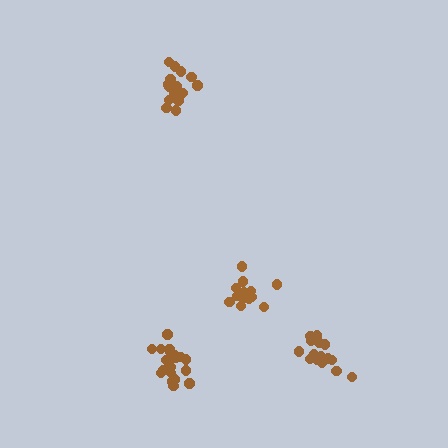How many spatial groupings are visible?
There are 4 spatial groupings.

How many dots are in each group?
Group 1: 21 dots, Group 2: 15 dots, Group 3: 19 dots, Group 4: 15 dots (70 total).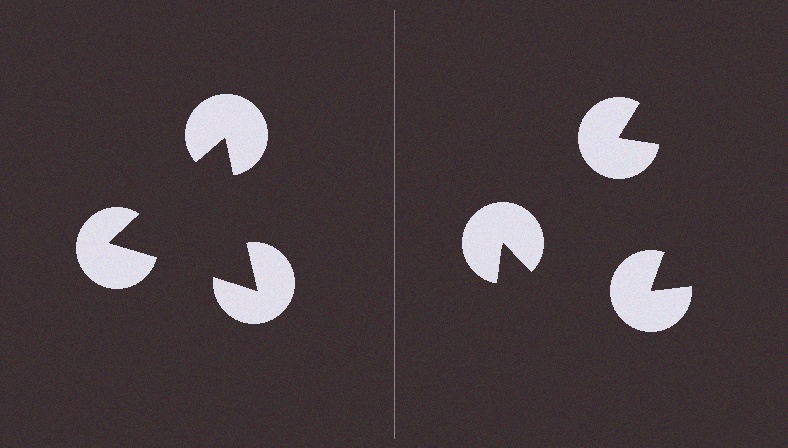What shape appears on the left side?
An illusory triangle.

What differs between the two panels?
The pac-man discs are positioned identically on both sides; only the wedge orientations differ. On the left they align to a triangle; on the right they are misaligned.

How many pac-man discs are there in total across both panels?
6 — 3 on each side.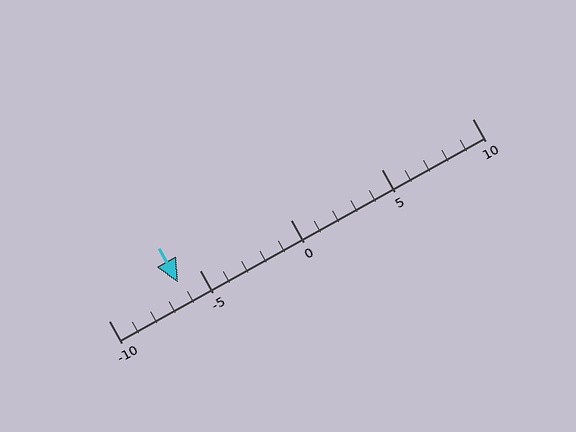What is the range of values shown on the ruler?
The ruler shows values from -10 to 10.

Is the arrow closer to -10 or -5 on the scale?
The arrow is closer to -5.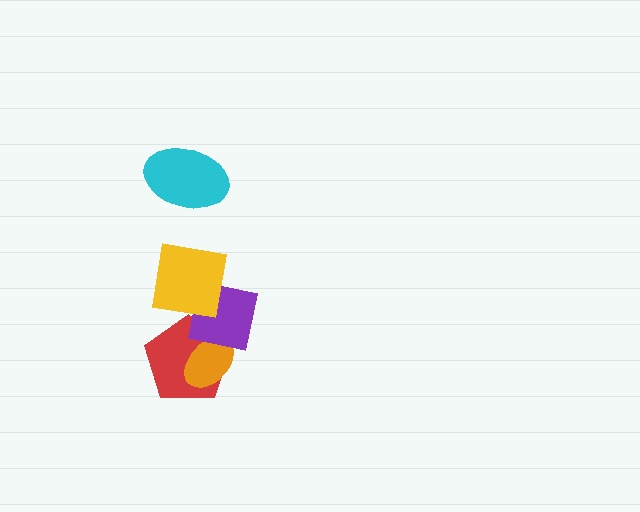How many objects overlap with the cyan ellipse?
0 objects overlap with the cyan ellipse.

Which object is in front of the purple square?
The yellow square is in front of the purple square.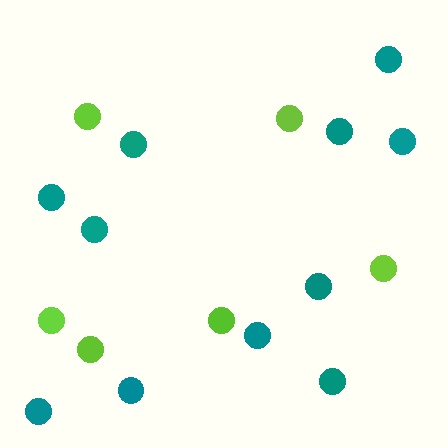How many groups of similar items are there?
There are 2 groups: one group of teal circles (11) and one group of lime circles (6).